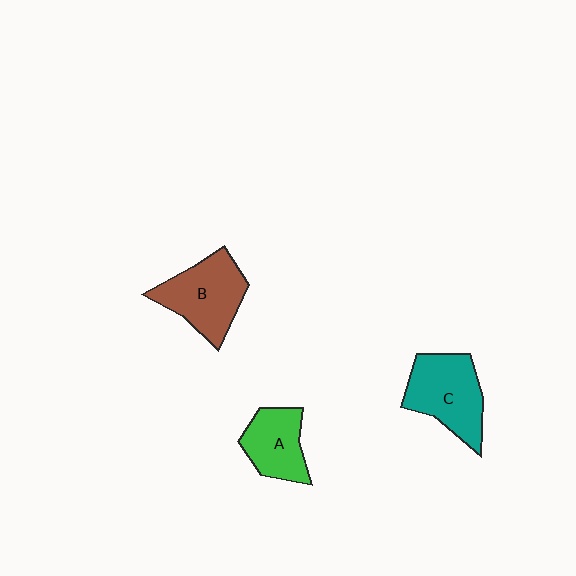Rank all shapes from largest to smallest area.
From largest to smallest: C (teal), B (brown), A (green).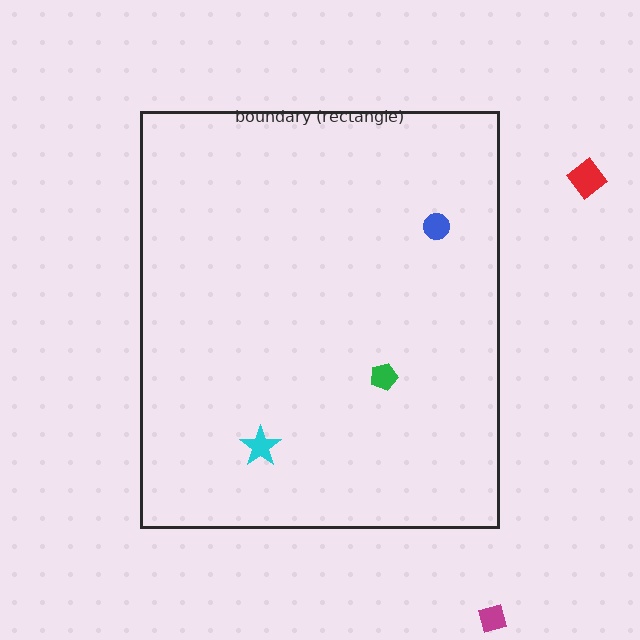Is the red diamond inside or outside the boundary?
Outside.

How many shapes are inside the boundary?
3 inside, 2 outside.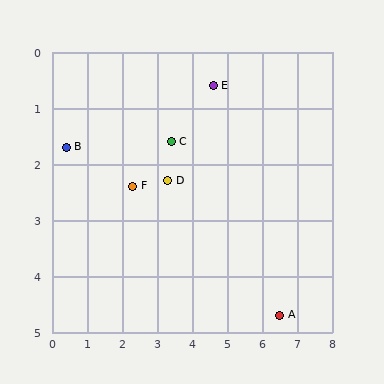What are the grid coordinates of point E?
Point E is at approximately (4.6, 0.6).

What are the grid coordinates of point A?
Point A is at approximately (6.5, 4.7).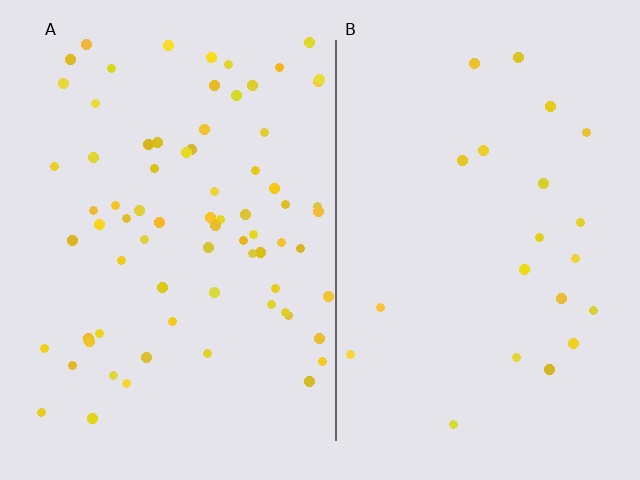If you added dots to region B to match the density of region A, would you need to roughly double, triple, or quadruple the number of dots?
Approximately triple.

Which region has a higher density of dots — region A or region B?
A (the left).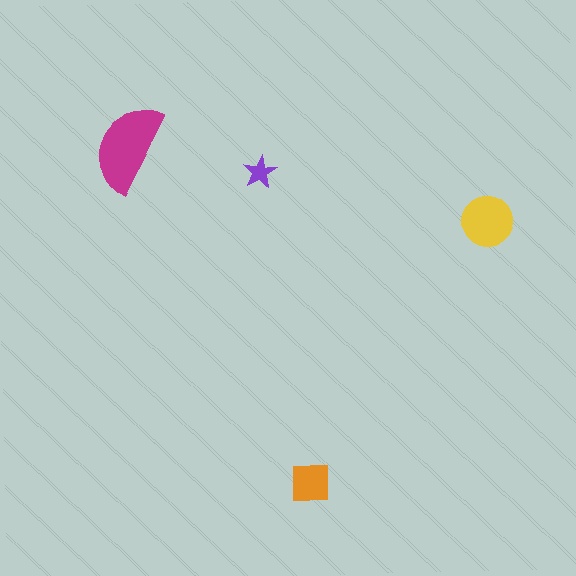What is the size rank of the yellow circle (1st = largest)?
2nd.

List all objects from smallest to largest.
The purple star, the orange square, the yellow circle, the magenta semicircle.